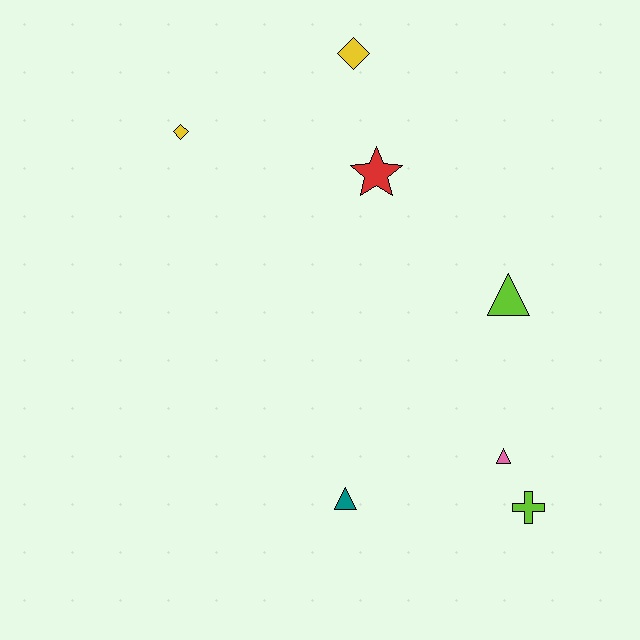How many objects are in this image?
There are 7 objects.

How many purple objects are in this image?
There are no purple objects.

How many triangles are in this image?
There are 3 triangles.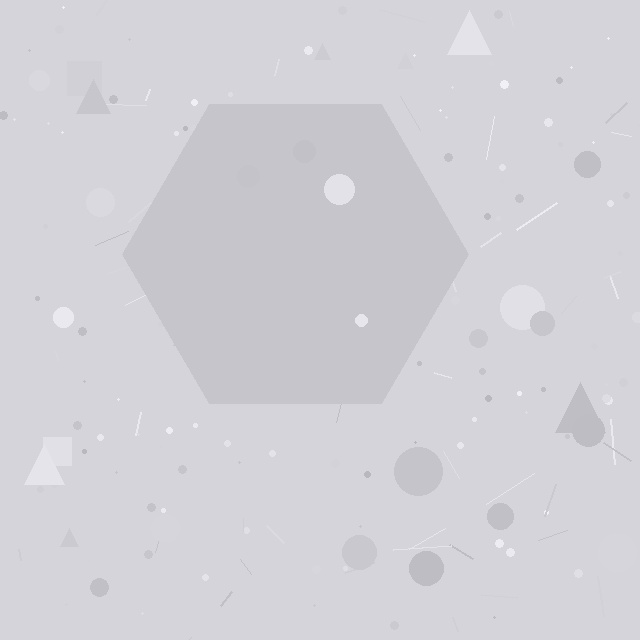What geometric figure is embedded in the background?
A hexagon is embedded in the background.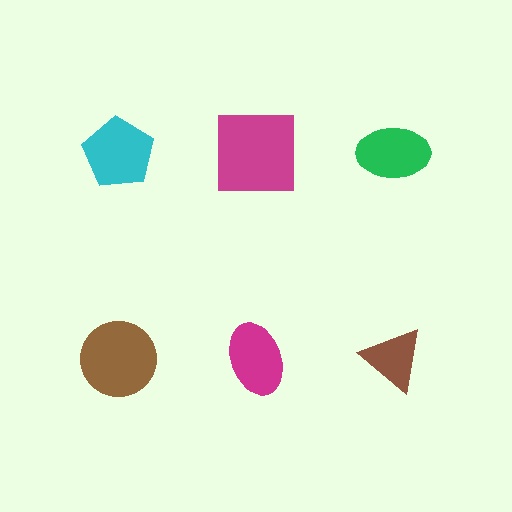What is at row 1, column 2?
A magenta square.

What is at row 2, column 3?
A brown triangle.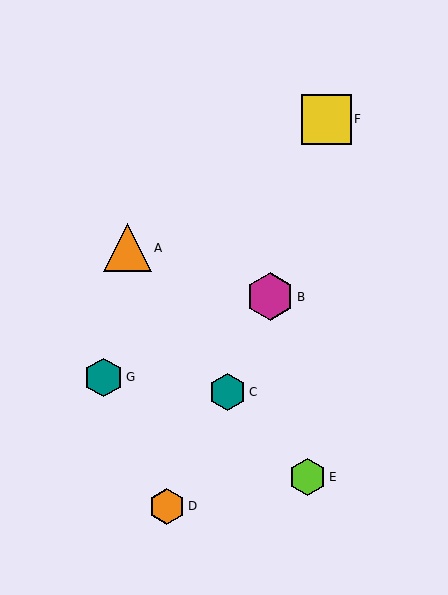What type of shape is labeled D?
Shape D is an orange hexagon.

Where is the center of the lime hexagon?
The center of the lime hexagon is at (307, 477).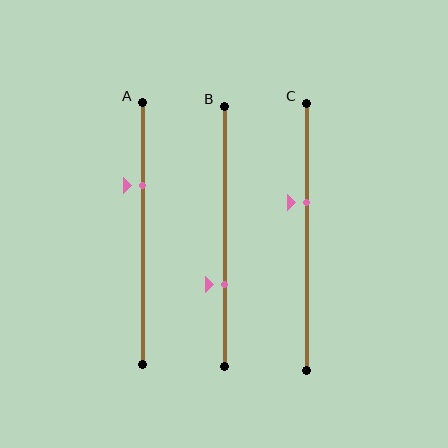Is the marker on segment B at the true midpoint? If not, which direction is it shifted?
No, the marker on segment B is shifted downward by about 19% of the segment length.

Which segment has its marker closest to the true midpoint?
Segment C has its marker closest to the true midpoint.